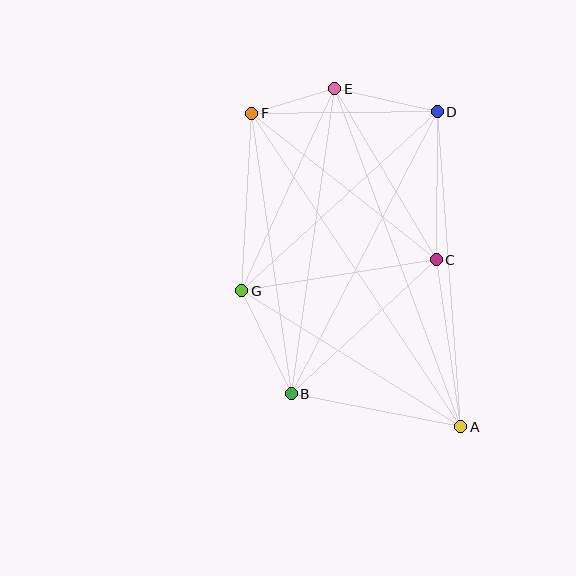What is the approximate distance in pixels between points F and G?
The distance between F and G is approximately 178 pixels.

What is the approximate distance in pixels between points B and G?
The distance between B and G is approximately 114 pixels.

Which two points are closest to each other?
Points E and F are closest to each other.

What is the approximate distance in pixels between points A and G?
The distance between A and G is approximately 258 pixels.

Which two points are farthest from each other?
Points A and F are farthest from each other.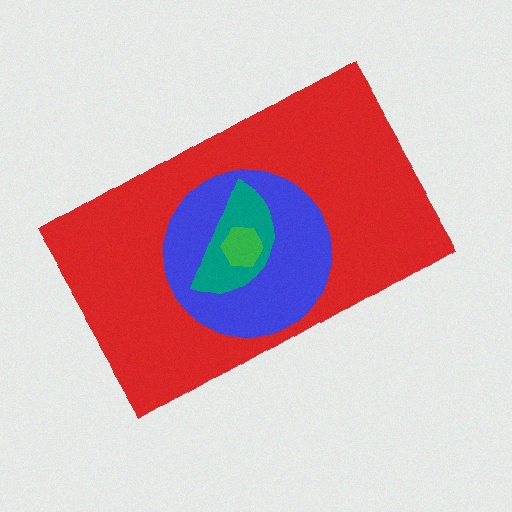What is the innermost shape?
The green hexagon.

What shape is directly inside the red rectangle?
The blue circle.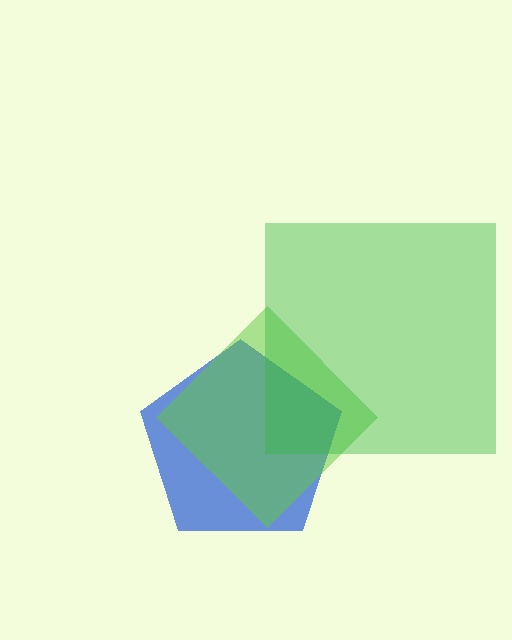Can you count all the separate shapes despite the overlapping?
Yes, there are 3 separate shapes.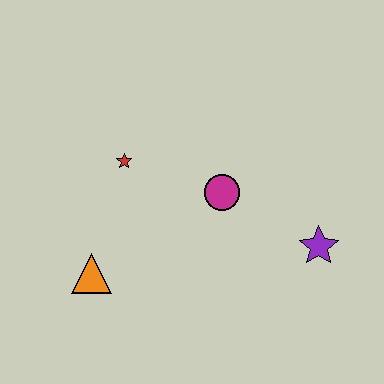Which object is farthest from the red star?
The purple star is farthest from the red star.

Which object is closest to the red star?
The magenta circle is closest to the red star.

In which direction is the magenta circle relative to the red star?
The magenta circle is to the right of the red star.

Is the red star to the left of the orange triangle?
No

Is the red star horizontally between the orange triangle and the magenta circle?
Yes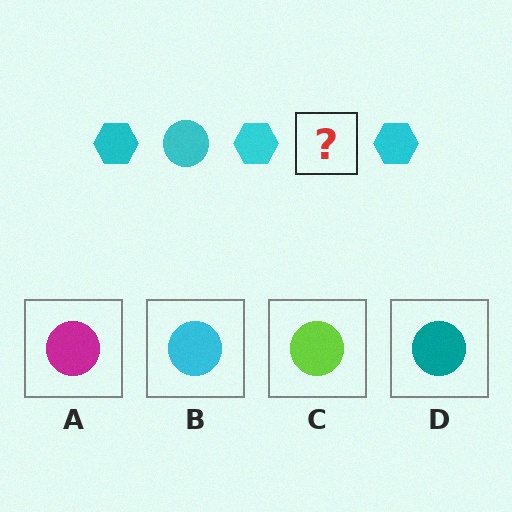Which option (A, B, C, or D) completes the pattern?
B.